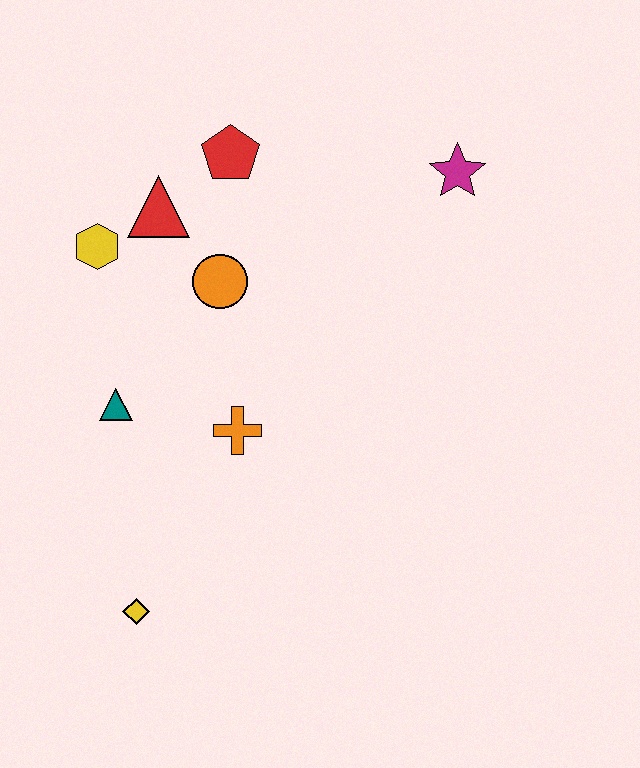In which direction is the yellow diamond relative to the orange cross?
The yellow diamond is below the orange cross.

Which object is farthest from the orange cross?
The magenta star is farthest from the orange cross.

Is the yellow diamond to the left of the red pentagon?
Yes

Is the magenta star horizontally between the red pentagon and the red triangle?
No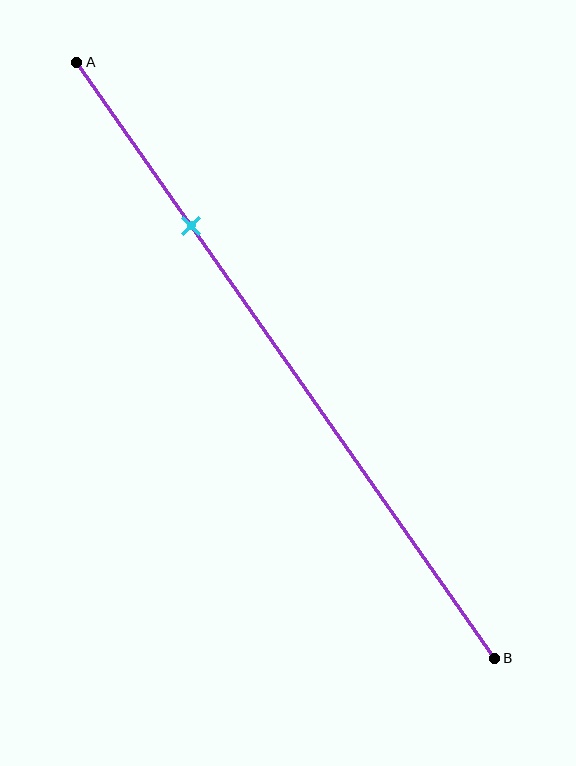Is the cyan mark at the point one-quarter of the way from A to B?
Yes, the mark is approximately at the one-quarter point.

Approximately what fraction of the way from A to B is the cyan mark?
The cyan mark is approximately 25% of the way from A to B.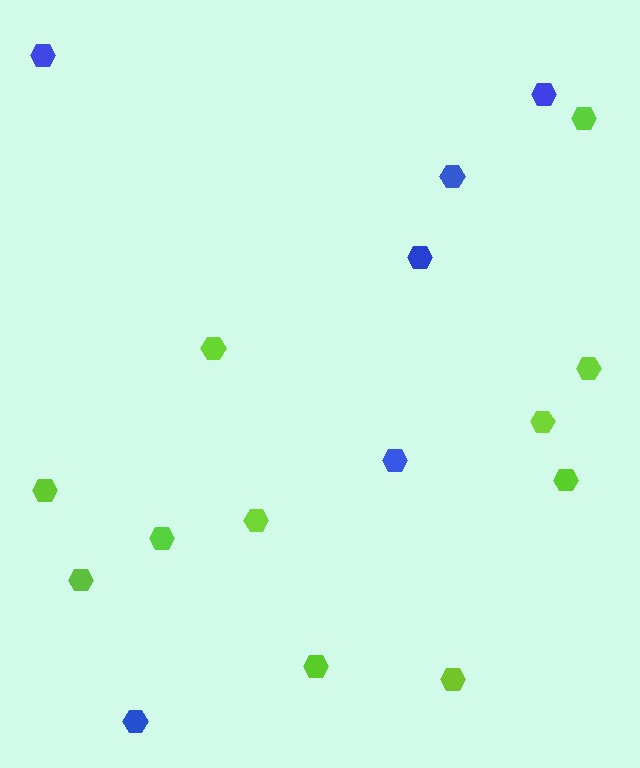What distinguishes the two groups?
There are 2 groups: one group of lime hexagons (11) and one group of blue hexagons (6).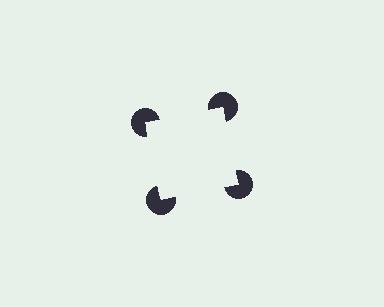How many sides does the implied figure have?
4 sides.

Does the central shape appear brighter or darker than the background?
It typically appears slightly brighter than the background, even though no actual brightness change is drawn.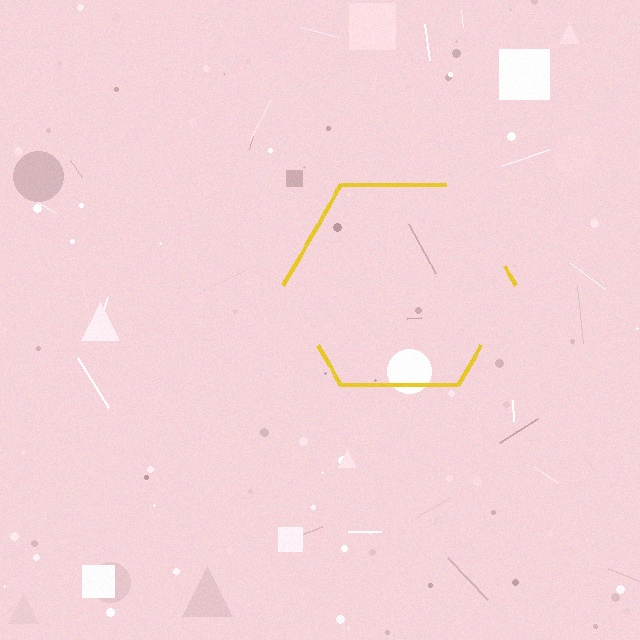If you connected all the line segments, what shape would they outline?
They would outline a hexagon.